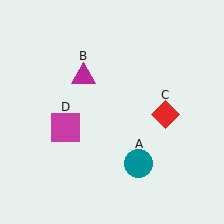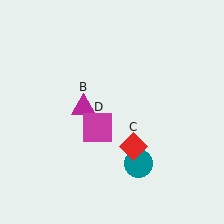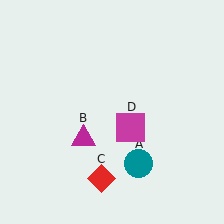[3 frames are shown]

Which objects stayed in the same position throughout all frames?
Teal circle (object A) remained stationary.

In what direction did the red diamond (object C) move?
The red diamond (object C) moved down and to the left.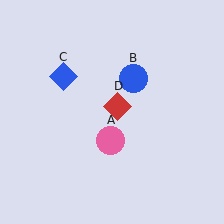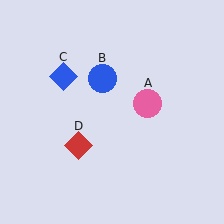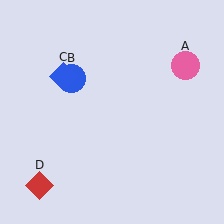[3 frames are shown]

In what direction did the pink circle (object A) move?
The pink circle (object A) moved up and to the right.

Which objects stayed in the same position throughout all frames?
Blue diamond (object C) remained stationary.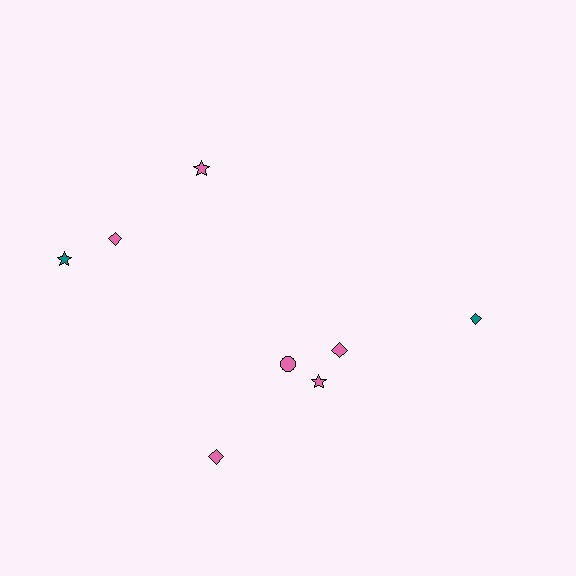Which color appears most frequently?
Pink, with 6 objects.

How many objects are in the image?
There are 8 objects.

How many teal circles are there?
There are no teal circles.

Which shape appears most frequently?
Diamond, with 4 objects.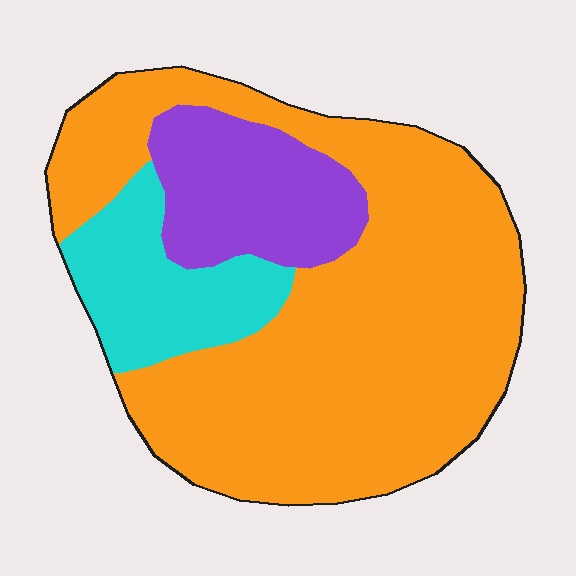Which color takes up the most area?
Orange, at roughly 70%.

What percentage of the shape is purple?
Purple takes up about one sixth (1/6) of the shape.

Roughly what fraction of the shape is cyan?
Cyan covers roughly 15% of the shape.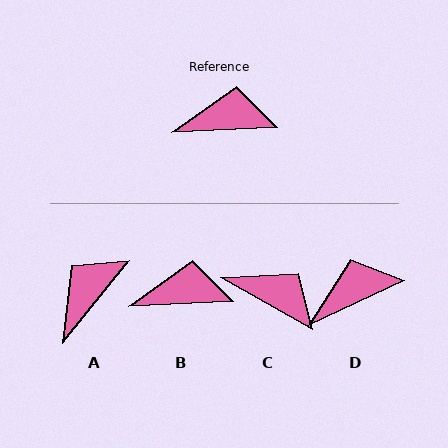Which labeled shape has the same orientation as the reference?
B.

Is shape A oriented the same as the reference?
No, it is off by about 48 degrees.